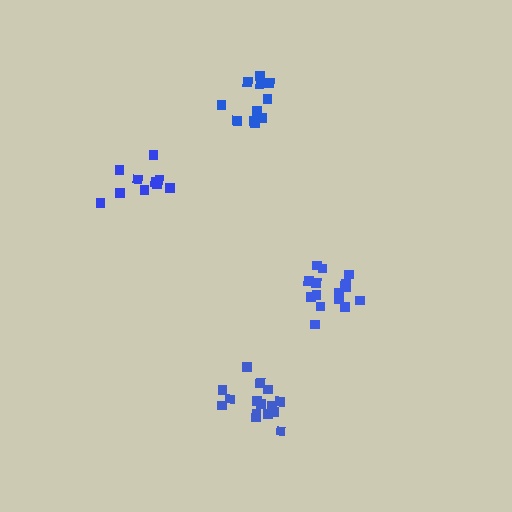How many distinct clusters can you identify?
There are 4 distinct clusters.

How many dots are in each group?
Group 1: 11 dots, Group 2: 10 dots, Group 3: 15 dots, Group 4: 15 dots (51 total).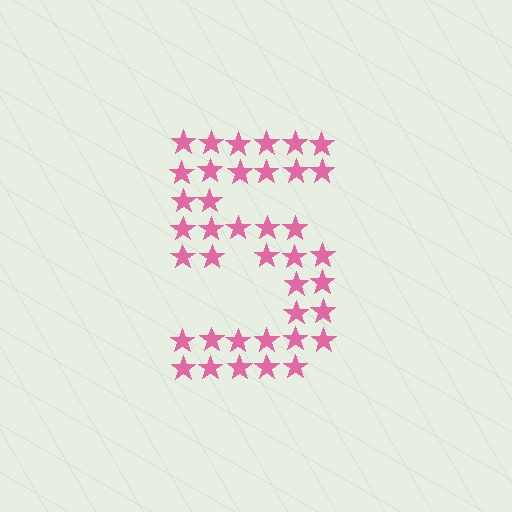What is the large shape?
The large shape is the digit 5.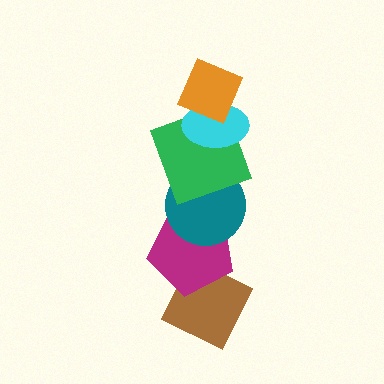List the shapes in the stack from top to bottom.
From top to bottom: the orange diamond, the cyan ellipse, the green square, the teal circle, the magenta pentagon, the brown diamond.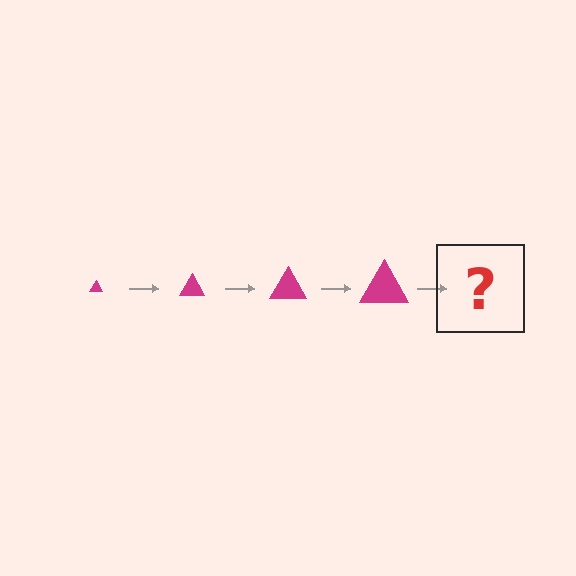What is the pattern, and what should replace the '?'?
The pattern is that the triangle gets progressively larger each step. The '?' should be a magenta triangle, larger than the previous one.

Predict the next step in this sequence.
The next step is a magenta triangle, larger than the previous one.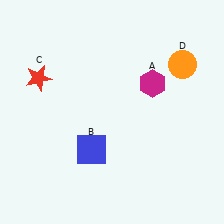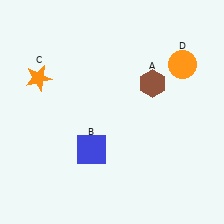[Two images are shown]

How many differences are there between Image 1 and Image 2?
There are 2 differences between the two images.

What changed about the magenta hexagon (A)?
In Image 1, A is magenta. In Image 2, it changed to brown.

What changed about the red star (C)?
In Image 1, C is red. In Image 2, it changed to orange.